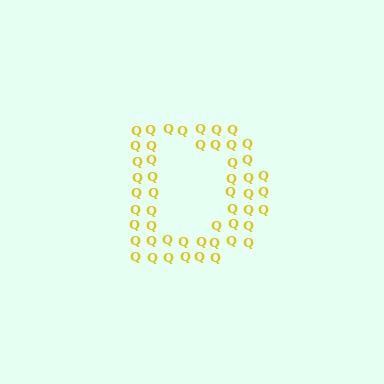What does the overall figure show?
The overall figure shows the letter D.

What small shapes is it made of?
It is made of small letter Q's.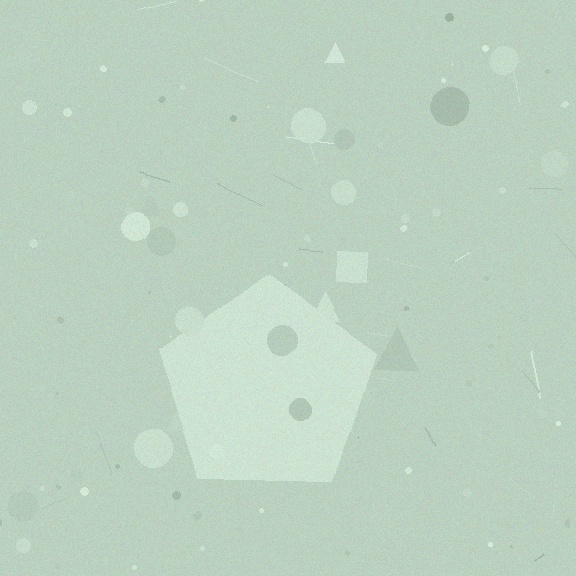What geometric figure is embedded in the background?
A pentagon is embedded in the background.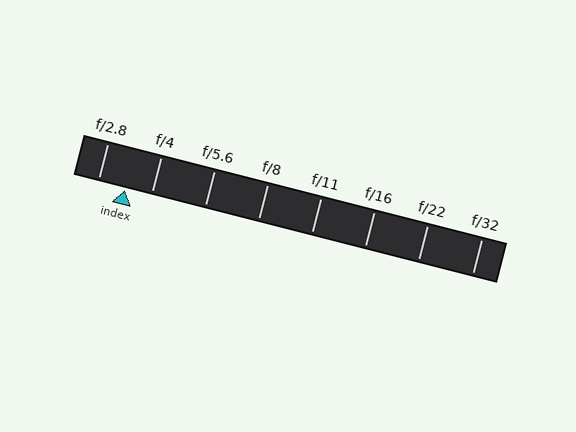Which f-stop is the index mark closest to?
The index mark is closest to f/4.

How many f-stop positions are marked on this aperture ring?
There are 8 f-stop positions marked.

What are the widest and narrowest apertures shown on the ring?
The widest aperture shown is f/2.8 and the narrowest is f/32.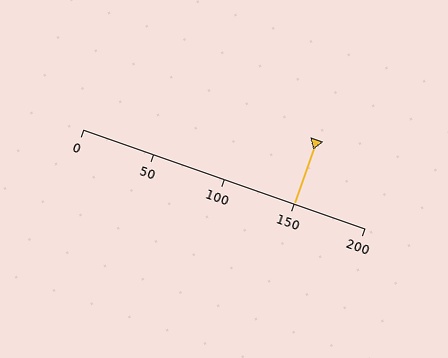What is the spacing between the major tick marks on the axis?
The major ticks are spaced 50 apart.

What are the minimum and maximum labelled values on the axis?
The axis runs from 0 to 200.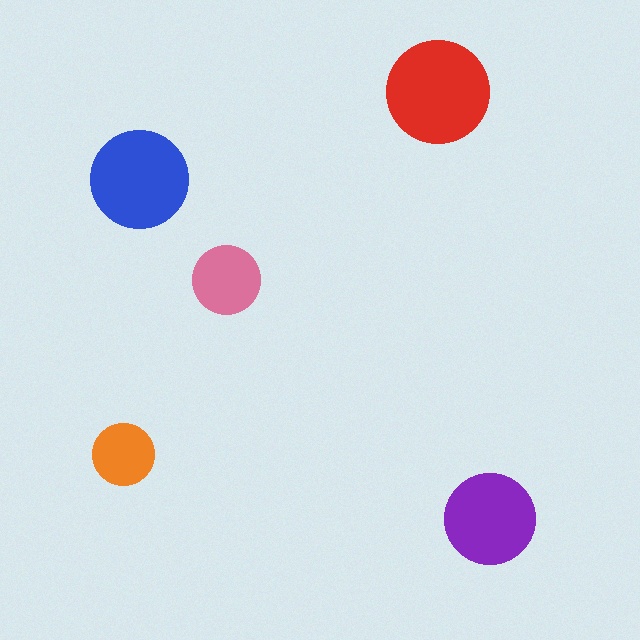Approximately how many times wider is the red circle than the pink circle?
About 1.5 times wider.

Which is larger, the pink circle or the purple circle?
The purple one.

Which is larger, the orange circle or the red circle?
The red one.